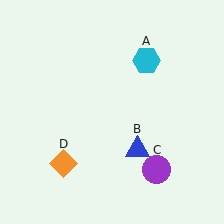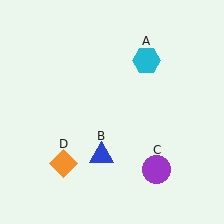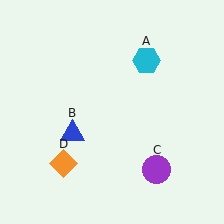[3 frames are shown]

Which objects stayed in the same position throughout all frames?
Cyan hexagon (object A) and purple circle (object C) and orange diamond (object D) remained stationary.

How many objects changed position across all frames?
1 object changed position: blue triangle (object B).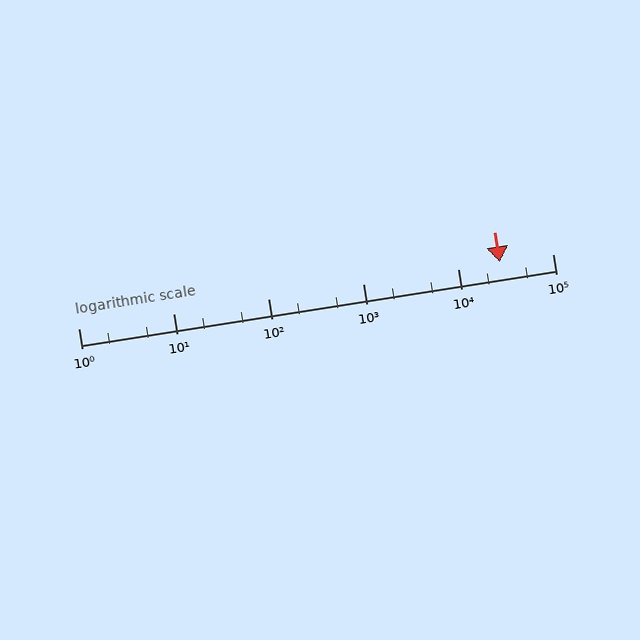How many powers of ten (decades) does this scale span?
The scale spans 5 decades, from 1 to 100000.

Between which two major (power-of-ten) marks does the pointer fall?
The pointer is between 10000 and 100000.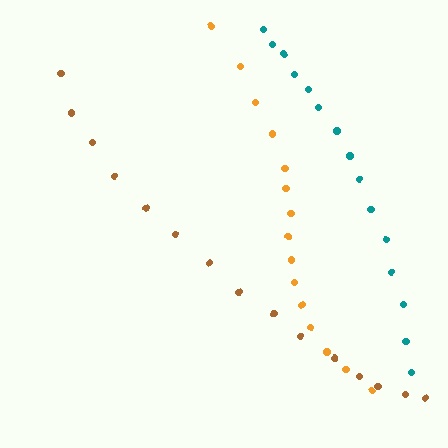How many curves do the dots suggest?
There are 3 distinct paths.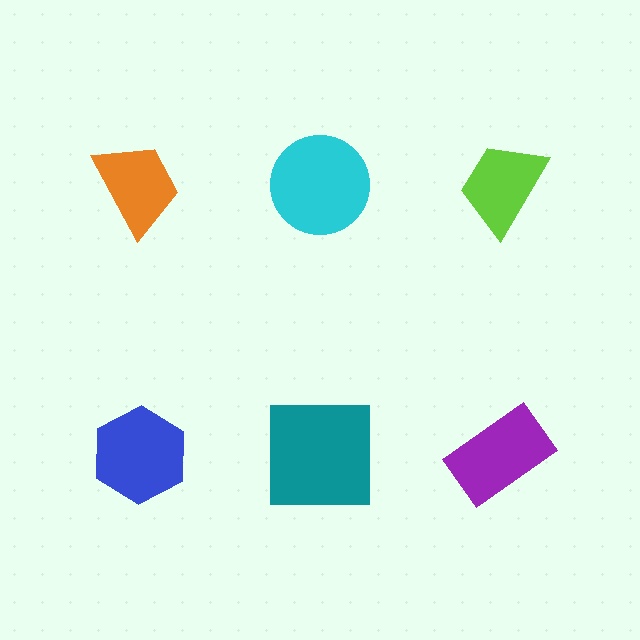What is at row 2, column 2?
A teal square.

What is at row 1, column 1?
An orange trapezoid.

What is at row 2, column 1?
A blue hexagon.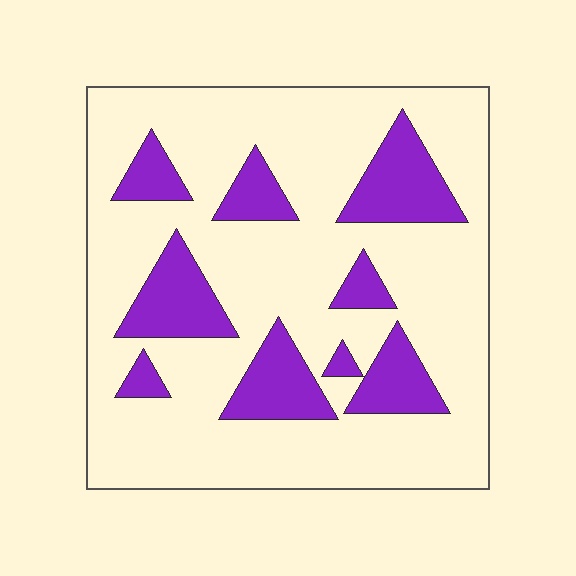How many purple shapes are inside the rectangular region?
9.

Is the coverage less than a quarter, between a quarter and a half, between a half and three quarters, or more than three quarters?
Less than a quarter.